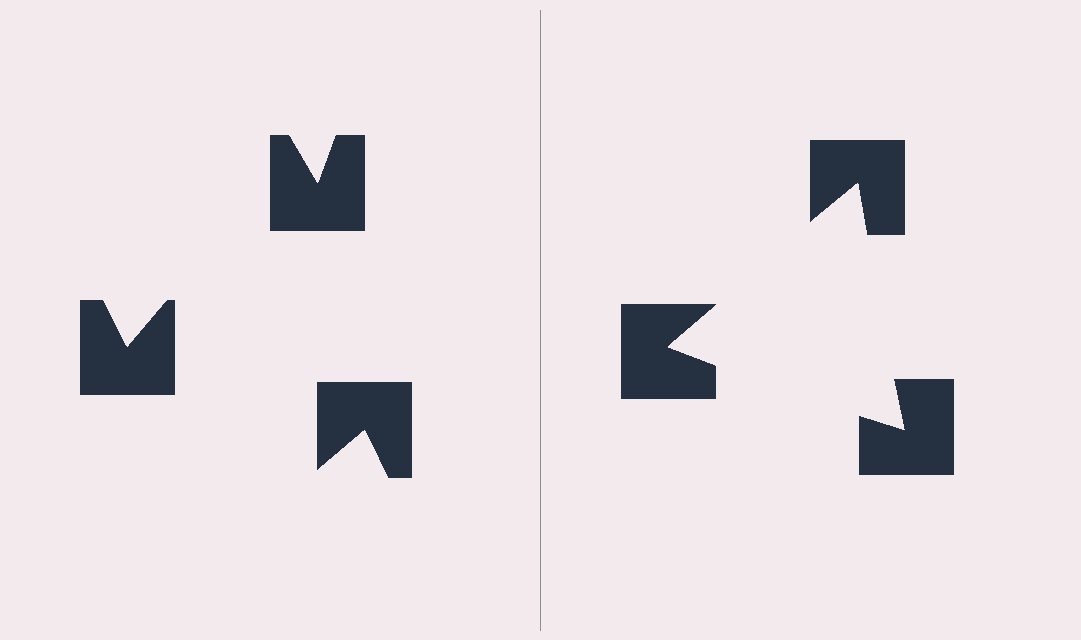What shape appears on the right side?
An illusory triangle.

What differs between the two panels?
The notched squares are positioned identically on both sides; only the wedge orientations differ. On the right they align to a triangle; on the left they are misaligned.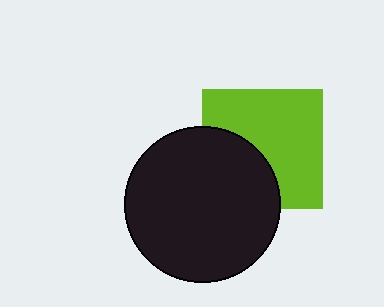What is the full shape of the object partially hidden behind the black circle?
The partially hidden object is a lime square.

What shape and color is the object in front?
The object in front is a black circle.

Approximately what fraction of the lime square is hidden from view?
Roughly 36% of the lime square is hidden behind the black circle.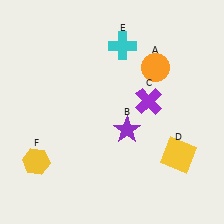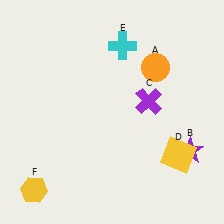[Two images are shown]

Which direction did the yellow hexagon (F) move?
The yellow hexagon (F) moved down.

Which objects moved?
The objects that moved are: the purple star (B), the yellow hexagon (F).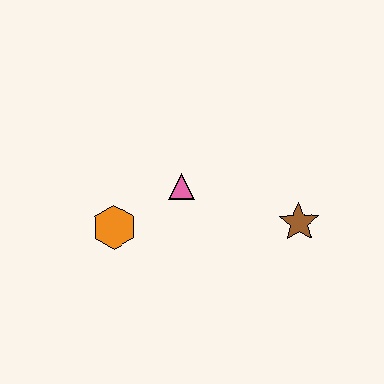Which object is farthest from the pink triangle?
The brown star is farthest from the pink triangle.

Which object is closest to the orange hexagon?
The pink triangle is closest to the orange hexagon.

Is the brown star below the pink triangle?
Yes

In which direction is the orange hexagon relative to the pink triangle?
The orange hexagon is to the left of the pink triangle.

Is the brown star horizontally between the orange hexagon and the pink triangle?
No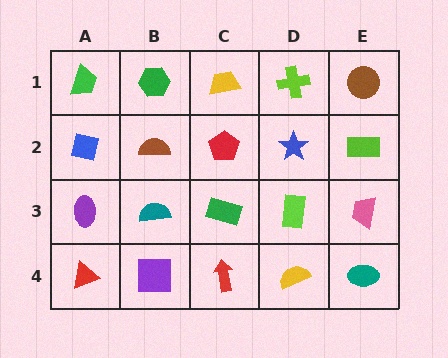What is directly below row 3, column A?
A red triangle.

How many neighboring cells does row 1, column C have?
3.